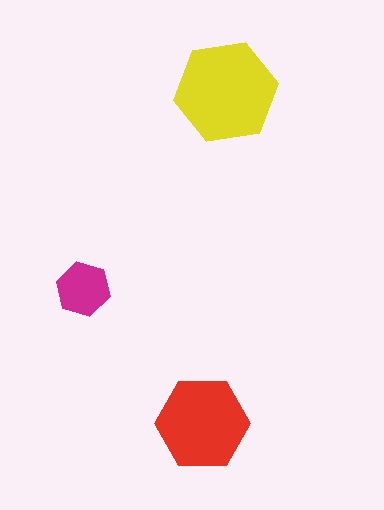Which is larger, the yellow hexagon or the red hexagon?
The yellow one.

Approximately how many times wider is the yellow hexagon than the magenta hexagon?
About 2 times wider.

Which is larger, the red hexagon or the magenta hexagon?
The red one.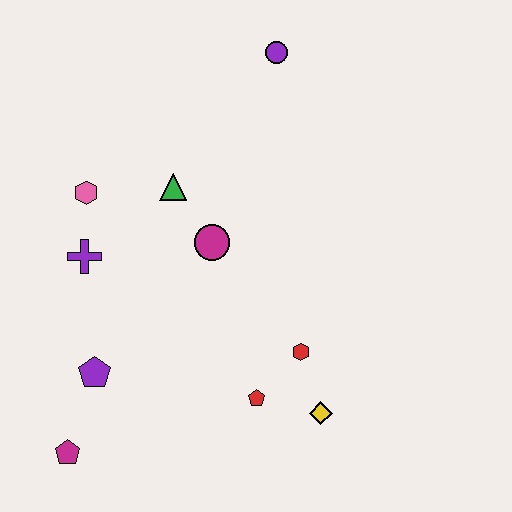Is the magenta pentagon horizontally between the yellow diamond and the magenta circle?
No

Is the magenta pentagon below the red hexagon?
Yes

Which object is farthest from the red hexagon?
The purple circle is farthest from the red hexagon.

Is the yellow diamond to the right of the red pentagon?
Yes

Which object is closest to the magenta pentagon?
The purple pentagon is closest to the magenta pentagon.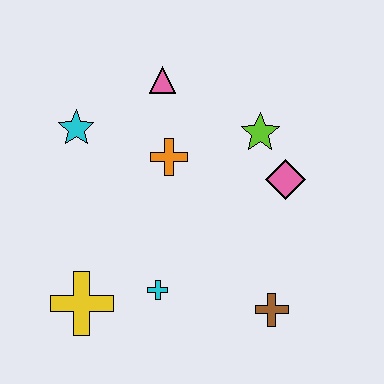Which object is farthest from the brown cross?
The cyan star is farthest from the brown cross.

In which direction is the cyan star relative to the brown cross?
The cyan star is to the left of the brown cross.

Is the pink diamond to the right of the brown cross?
Yes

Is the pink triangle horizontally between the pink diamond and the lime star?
No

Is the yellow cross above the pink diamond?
No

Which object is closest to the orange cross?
The pink triangle is closest to the orange cross.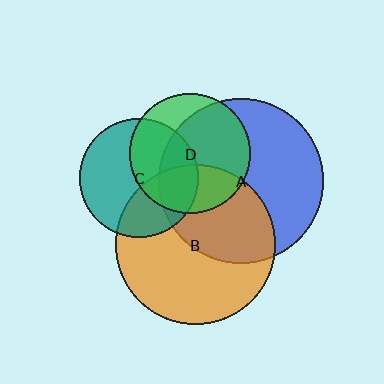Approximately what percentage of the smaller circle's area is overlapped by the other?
Approximately 25%.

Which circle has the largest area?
Circle A (blue).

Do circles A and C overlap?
Yes.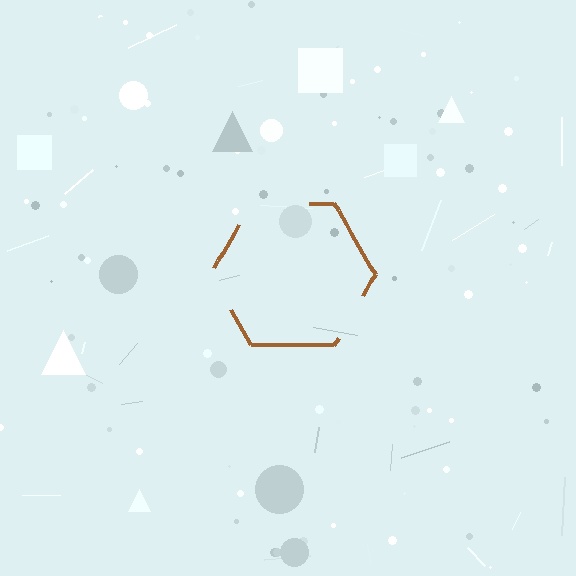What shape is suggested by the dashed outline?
The dashed outline suggests a hexagon.